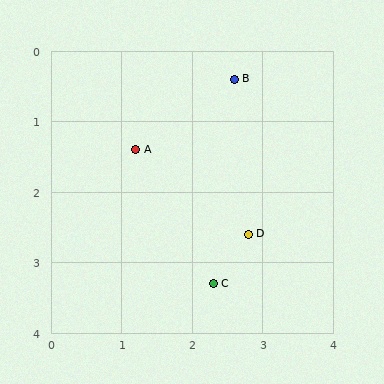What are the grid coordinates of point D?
Point D is at approximately (2.8, 2.6).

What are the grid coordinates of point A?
Point A is at approximately (1.2, 1.4).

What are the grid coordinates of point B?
Point B is at approximately (2.6, 0.4).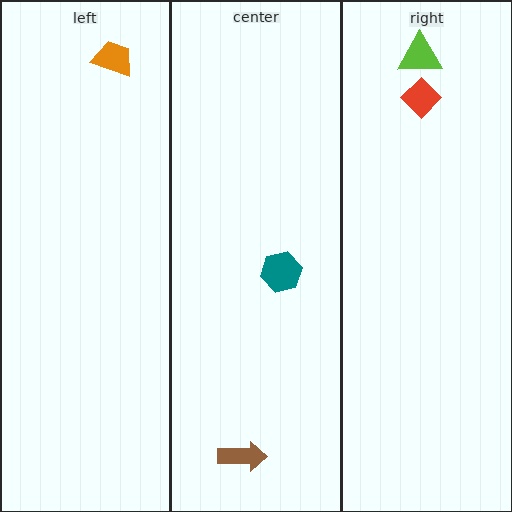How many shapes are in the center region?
2.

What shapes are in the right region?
The lime triangle, the red diamond.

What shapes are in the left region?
The orange trapezoid.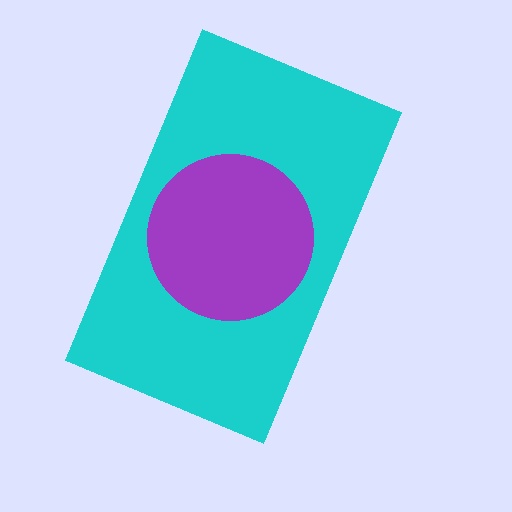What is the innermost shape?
The purple circle.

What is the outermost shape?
The cyan rectangle.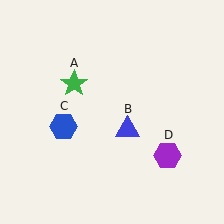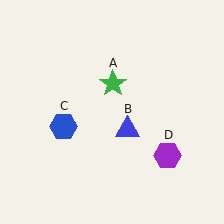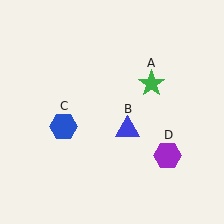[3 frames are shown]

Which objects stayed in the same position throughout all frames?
Blue triangle (object B) and blue hexagon (object C) and purple hexagon (object D) remained stationary.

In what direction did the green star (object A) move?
The green star (object A) moved right.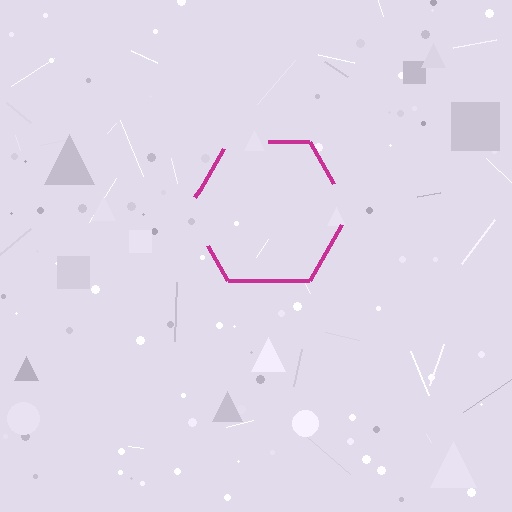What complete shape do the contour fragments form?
The contour fragments form a hexagon.